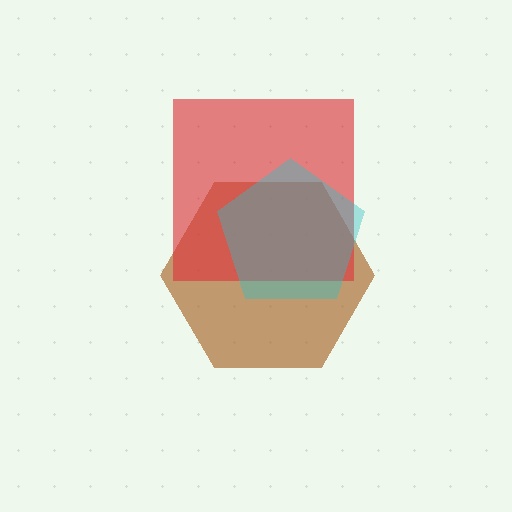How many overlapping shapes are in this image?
There are 3 overlapping shapes in the image.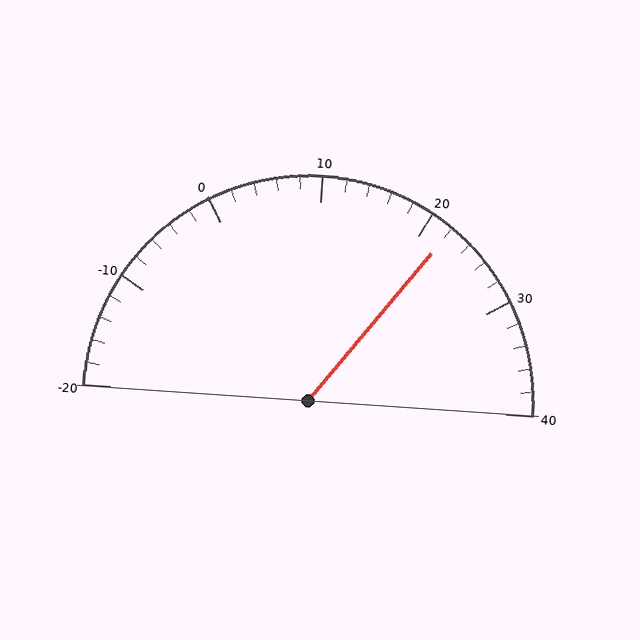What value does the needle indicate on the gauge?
The needle indicates approximately 22.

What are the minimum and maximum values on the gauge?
The gauge ranges from -20 to 40.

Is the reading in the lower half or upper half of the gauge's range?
The reading is in the upper half of the range (-20 to 40).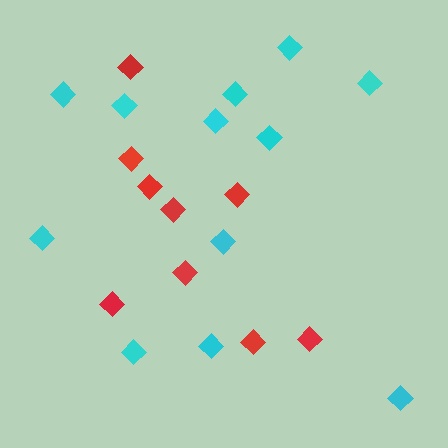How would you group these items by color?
There are 2 groups: one group of red diamonds (9) and one group of cyan diamonds (12).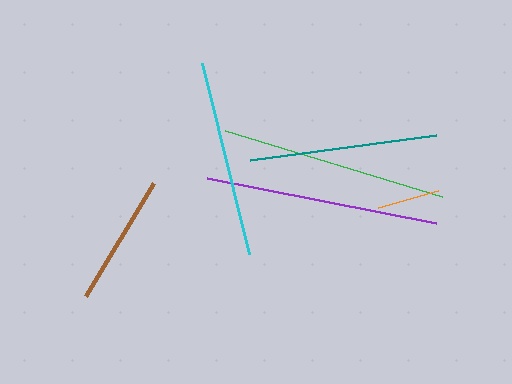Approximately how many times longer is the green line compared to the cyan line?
The green line is approximately 1.1 times the length of the cyan line.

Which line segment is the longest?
The purple line is the longest at approximately 233 pixels.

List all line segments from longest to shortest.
From longest to shortest: purple, green, cyan, teal, brown, orange.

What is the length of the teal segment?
The teal segment is approximately 188 pixels long.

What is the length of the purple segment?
The purple segment is approximately 233 pixels long.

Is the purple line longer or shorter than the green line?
The purple line is longer than the green line.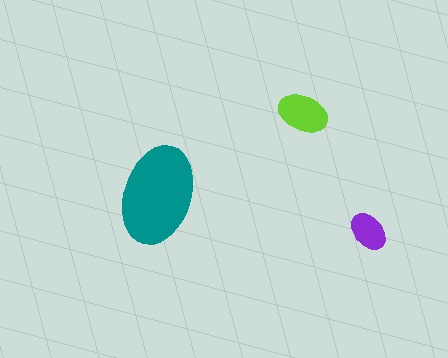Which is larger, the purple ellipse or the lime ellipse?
The lime one.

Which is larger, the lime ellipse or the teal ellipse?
The teal one.